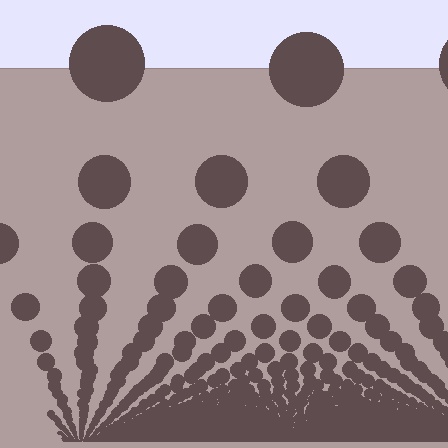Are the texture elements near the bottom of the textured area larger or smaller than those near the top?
Smaller. The gradient is inverted — elements near the bottom are smaller and denser.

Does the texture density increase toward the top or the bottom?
Density increases toward the bottom.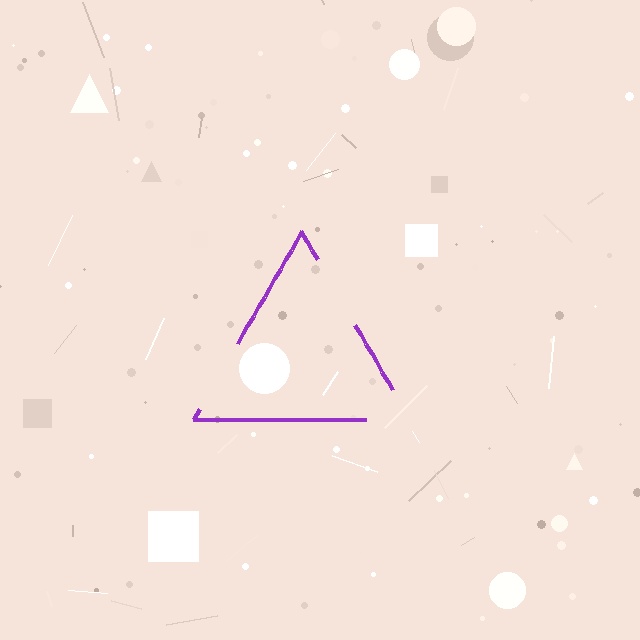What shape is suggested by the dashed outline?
The dashed outline suggests a triangle.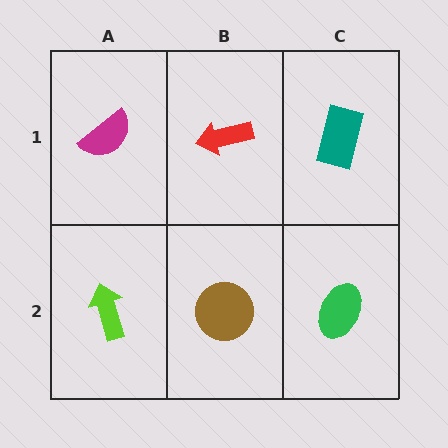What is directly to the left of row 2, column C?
A brown circle.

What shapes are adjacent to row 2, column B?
A red arrow (row 1, column B), a lime arrow (row 2, column A), a green ellipse (row 2, column C).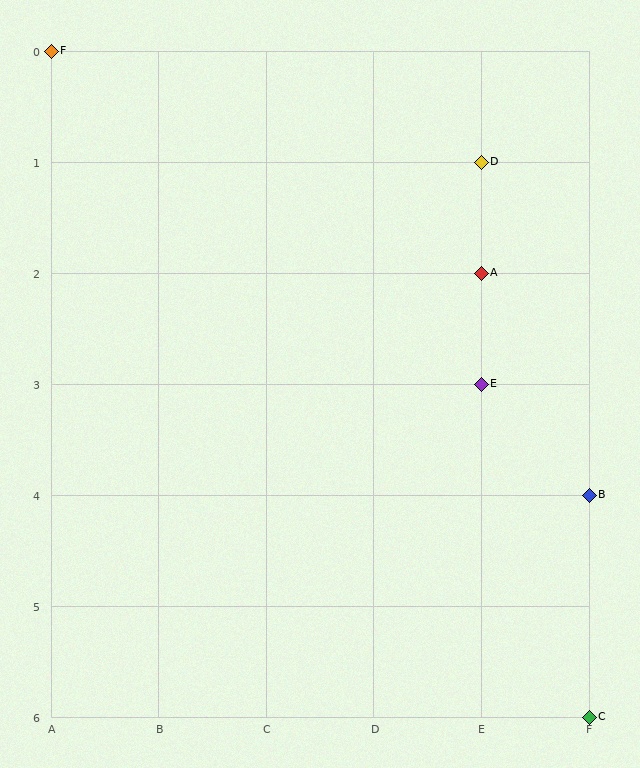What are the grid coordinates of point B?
Point B is at grid coordinates (F, 4).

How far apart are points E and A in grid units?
Points E and A are 1 row apart.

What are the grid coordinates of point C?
Point C is at grid coordinates (F, 6).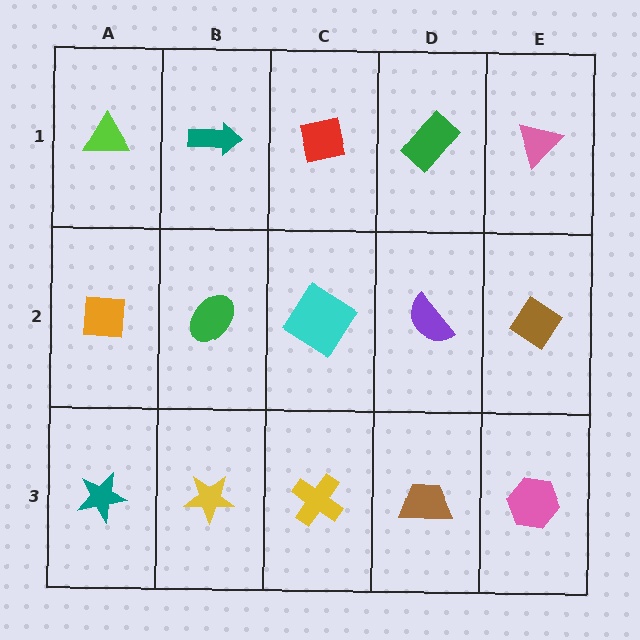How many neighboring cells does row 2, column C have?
4.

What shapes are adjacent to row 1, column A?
An orange square (row 2, column A), a teal arrow (row 1, column B).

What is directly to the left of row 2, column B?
An orange square.